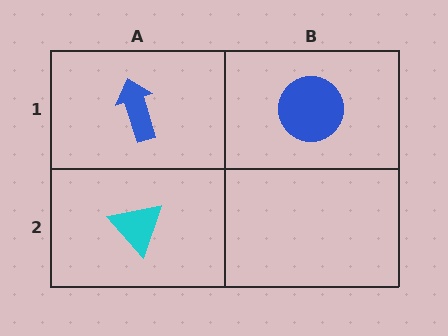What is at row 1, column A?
A blue arrow.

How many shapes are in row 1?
2 shapes.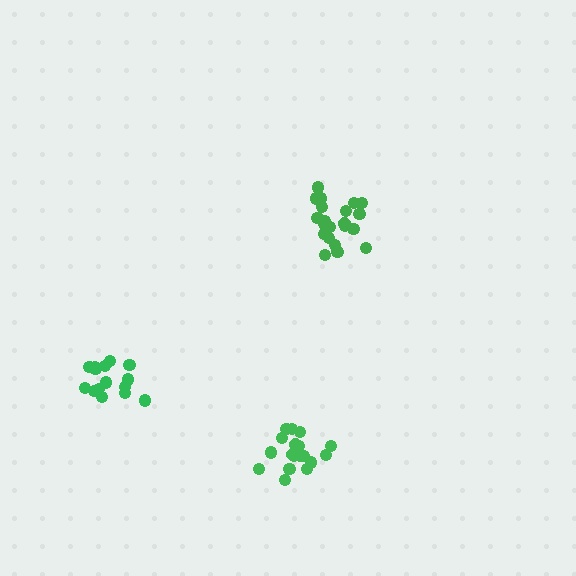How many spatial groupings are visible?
There are 3 spatial groupings.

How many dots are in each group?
Group 1: 21 dots, Group 2: 18 dots, Group 3: 15 dots (54 total).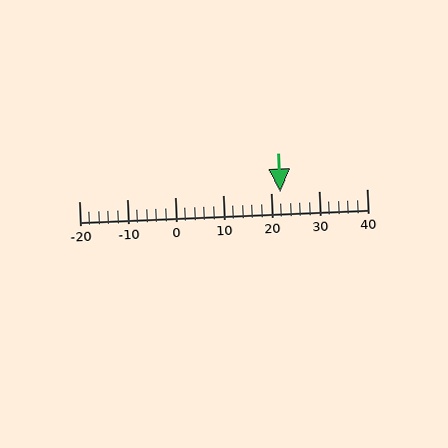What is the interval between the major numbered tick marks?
The major tick marks are spaced 10 units apart.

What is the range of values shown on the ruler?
The ruler shows values from -20 to 40.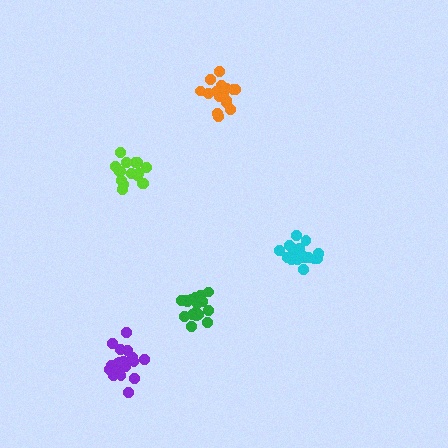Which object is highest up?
The orange cluster is topmost.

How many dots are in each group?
Group 1: 20 dots, Group 2: 19 dots, Group 3: 17 dots, Group 4: 18 dots, Group 5: 16 dots (90 total).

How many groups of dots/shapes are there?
There are 5 groups.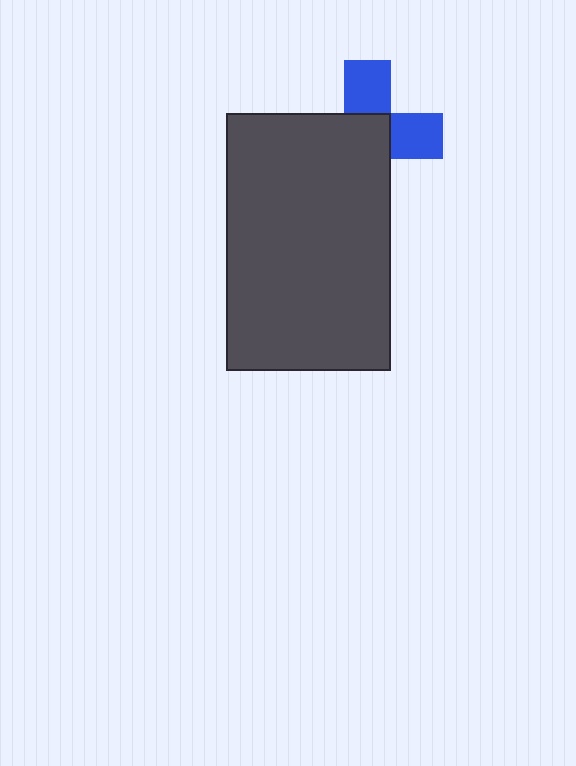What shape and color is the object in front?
The object in front is a dark gray rectangle.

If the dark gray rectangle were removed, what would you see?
You would see the complete blue cross.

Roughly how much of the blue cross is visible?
A small part of it is visible (roughly 41%).